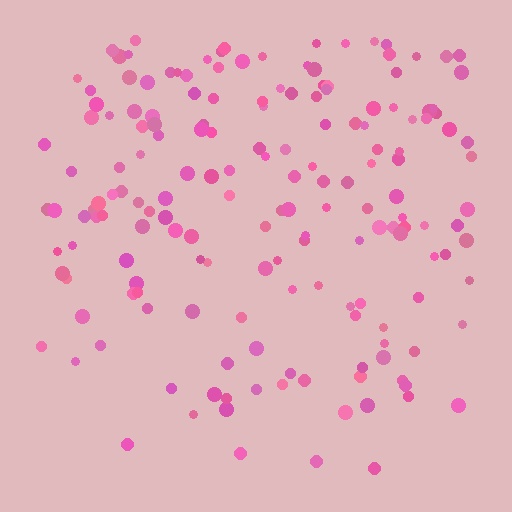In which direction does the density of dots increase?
From bottom to top, with the top side densest.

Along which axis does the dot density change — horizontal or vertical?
Vertical.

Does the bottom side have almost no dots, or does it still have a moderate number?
Still a moderate number, just noticeably fewer than the top.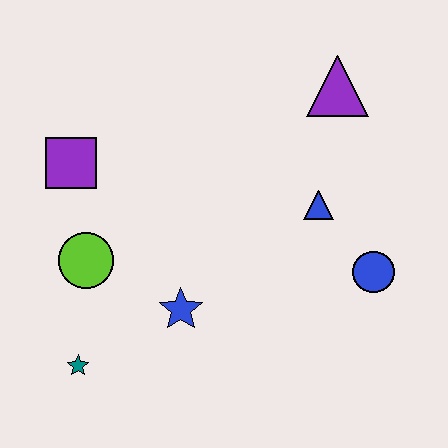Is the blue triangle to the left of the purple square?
No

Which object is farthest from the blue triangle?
The teal star is farthest from the blue triangle.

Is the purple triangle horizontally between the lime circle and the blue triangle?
No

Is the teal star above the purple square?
No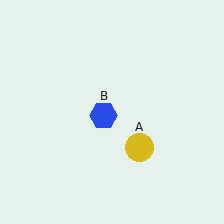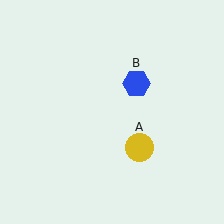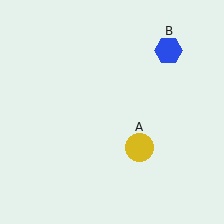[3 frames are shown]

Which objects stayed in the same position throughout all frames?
Yellow circle (object A) remained stationary.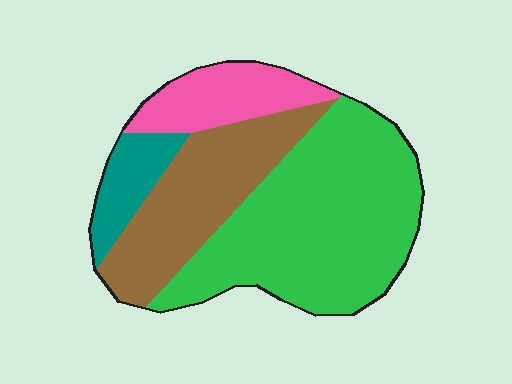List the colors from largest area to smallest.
From largest to smallest: green, brown, pink, teal.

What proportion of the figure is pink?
Pink covers around 15% of the figure.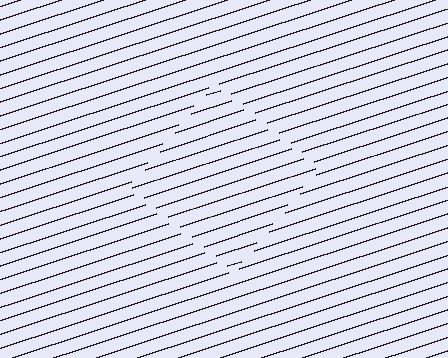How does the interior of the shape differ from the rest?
The interior of the shape contains the same grating, shifted by half a period — the contour is defined by the phase discontinuity where line-ends from the inner and outer gratings abut.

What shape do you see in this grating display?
An illusory square. The interior of the shape contains the same grating, shifted by half a period — the contour is defined by the phase discontinuity where line-ends from the inner and outer gratings abut.